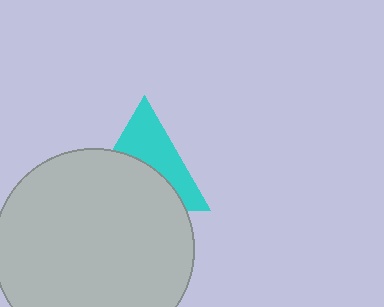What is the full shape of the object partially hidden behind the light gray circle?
The partially hidden object is a cyan triangle.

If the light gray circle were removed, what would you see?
You would see the complete cyan triangle.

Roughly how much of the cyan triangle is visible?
About half of it is visible (roughly 46%).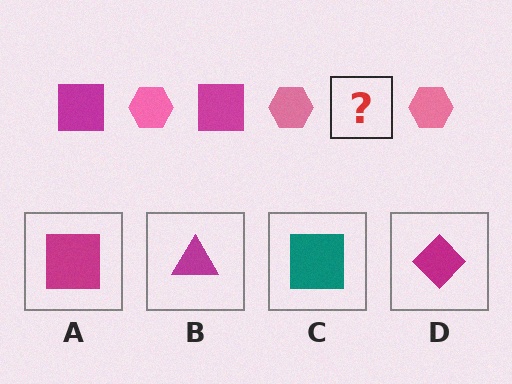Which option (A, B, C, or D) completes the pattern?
A.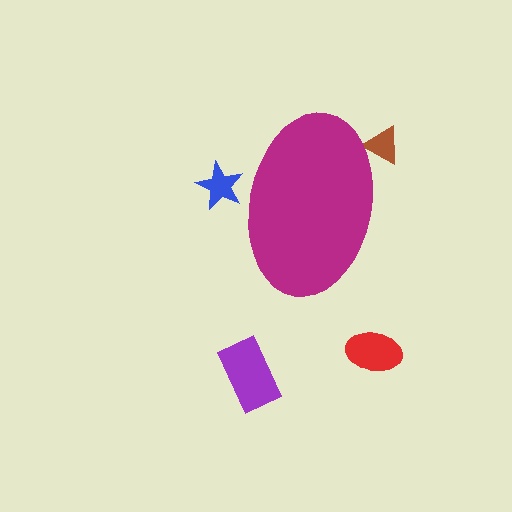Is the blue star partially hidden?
Yes, the blue star is partially hidden behind the magenta ellipse.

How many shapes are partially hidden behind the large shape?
2 shapes are partially hidden.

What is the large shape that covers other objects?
A magenta ellipse.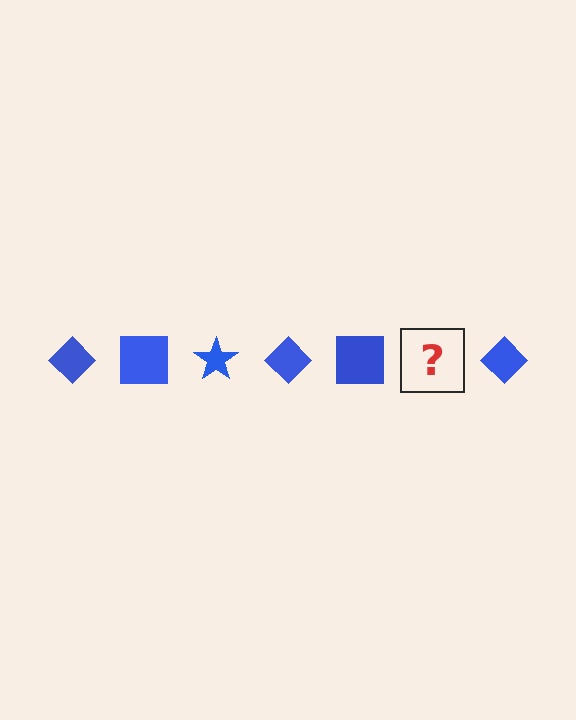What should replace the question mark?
The question mark should be replaced with a blue star.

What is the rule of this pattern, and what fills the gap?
The rule is that the pattern cycles through diamond, square, star shapes in blue. The gap should be filled with a blue star.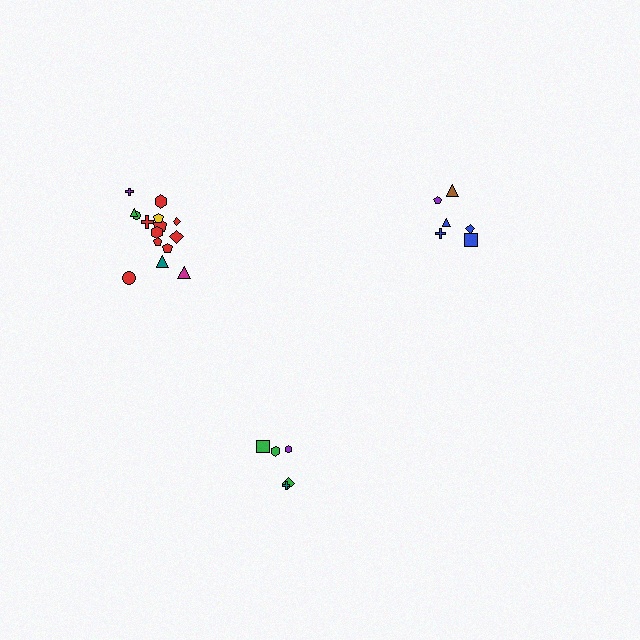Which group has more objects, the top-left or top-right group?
The top-left group.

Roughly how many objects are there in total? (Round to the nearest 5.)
Roughly 25 objects in total.